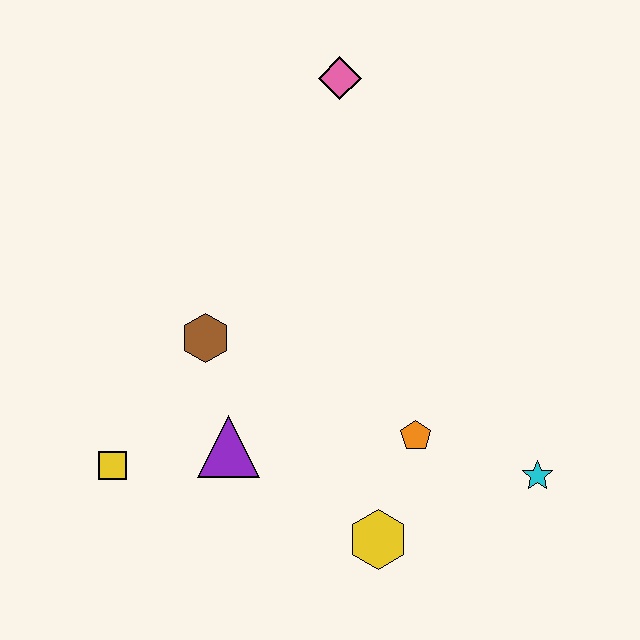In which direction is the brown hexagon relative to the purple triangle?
The brown hexagon is above the purple triangle.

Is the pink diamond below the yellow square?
No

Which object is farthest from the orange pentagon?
The pink diamond is farthest from the orange pentagon.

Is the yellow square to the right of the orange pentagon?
No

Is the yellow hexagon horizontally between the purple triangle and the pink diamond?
No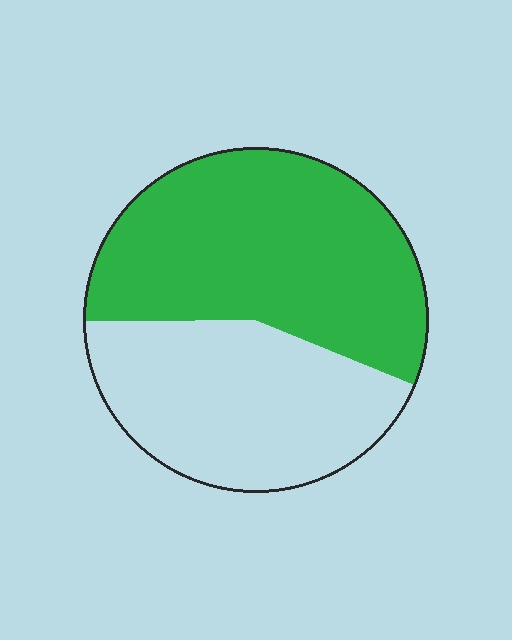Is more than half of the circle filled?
Yes.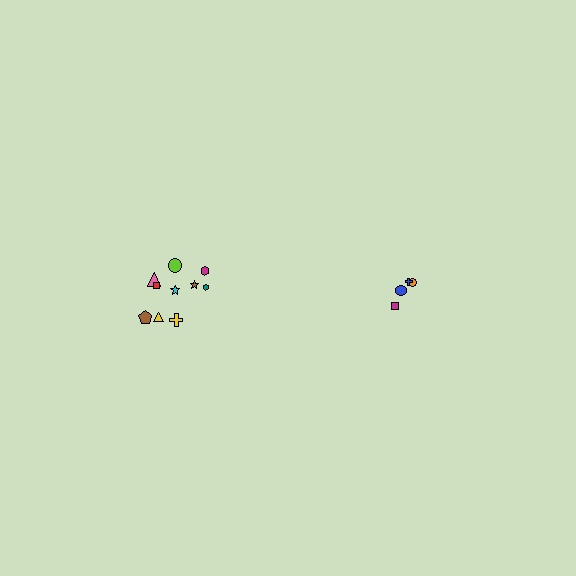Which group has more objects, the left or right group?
The left group.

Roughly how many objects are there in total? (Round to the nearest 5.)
Roughly 15 objects in total.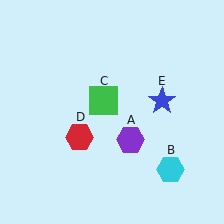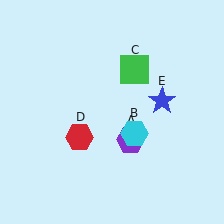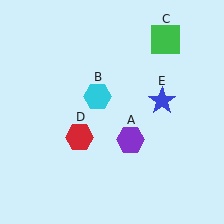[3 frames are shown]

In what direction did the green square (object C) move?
The green square (object C) moved up and to the right.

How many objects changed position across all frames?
2 objects changed position: cyan hexagon (object B), green square (object C).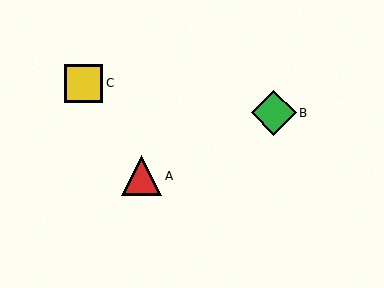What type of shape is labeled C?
Shape C is a yellow square.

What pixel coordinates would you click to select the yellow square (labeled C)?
Click at (84, 83) to select the yellow square C.